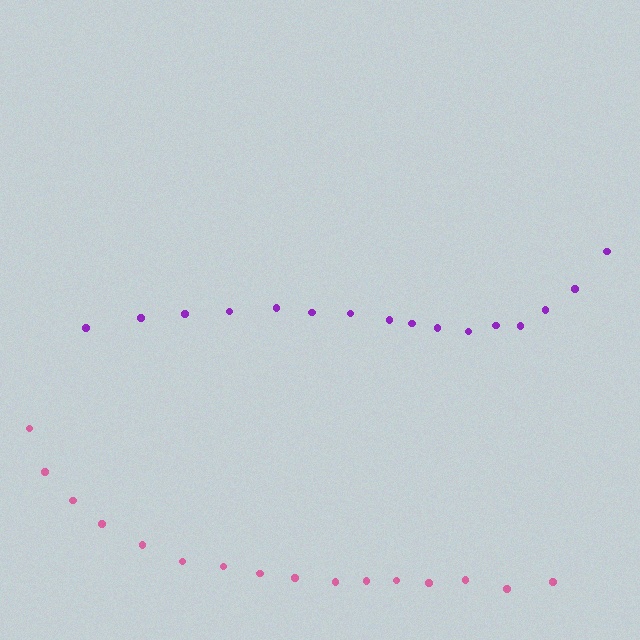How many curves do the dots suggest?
There are 2 distinct paths.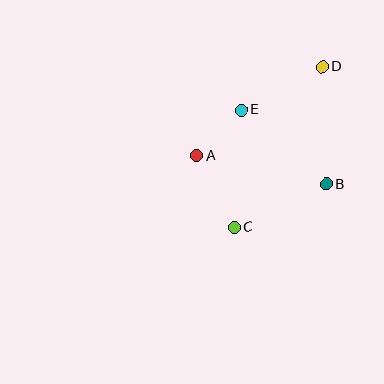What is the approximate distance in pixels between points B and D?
The distance between B and D is approximately 117 pixels.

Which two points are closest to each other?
Points A and E are closest to each other.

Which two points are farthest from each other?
Points C and D are farthest from each other.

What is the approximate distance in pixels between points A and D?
The distance between A and D is approximately 154 pixels.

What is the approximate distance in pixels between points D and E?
The distance between D and E is approximately 92 pixels.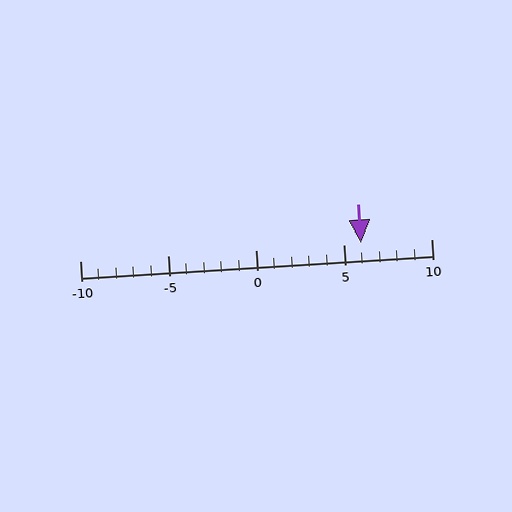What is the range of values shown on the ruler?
The ruler shows values from -10 to 10.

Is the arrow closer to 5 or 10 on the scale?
The arrow is closer to 5.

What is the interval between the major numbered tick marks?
The major tick marks are spaced 5 units apart.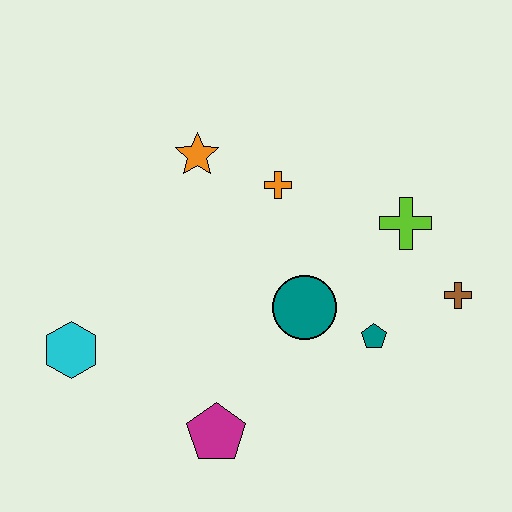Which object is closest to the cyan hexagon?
The magenta pentagon is closest to the cyan hexagon.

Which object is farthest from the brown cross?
The cyan hexagon is farthest from the brown cross.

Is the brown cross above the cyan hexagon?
Yes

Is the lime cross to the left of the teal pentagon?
No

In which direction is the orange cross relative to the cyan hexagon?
The orange cross is to the right of the cyan hexagon.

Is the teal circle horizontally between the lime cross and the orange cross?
Yes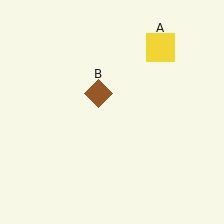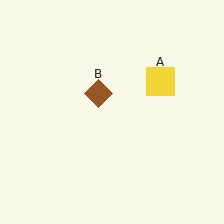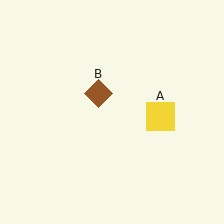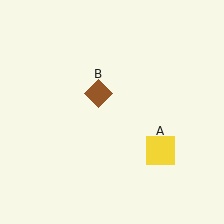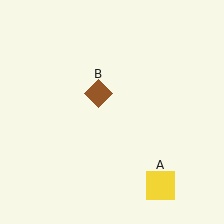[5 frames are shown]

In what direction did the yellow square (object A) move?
The yellow square (object A) moved down.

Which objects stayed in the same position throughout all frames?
Brown diamond (object B) remained stationary.